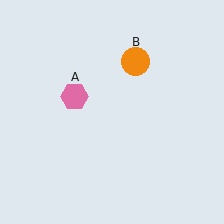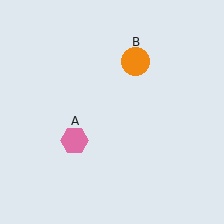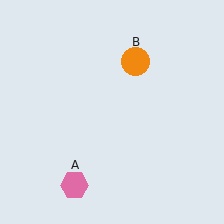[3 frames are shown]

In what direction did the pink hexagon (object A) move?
The pink hexagon (object A) moved down.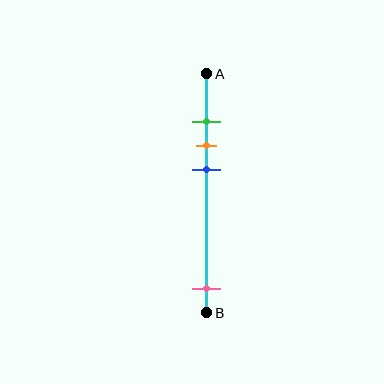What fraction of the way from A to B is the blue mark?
The blue mark is approximately 40% (0.4) of the way from A to B.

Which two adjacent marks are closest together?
The green and orange marks are the closest adjacent pair.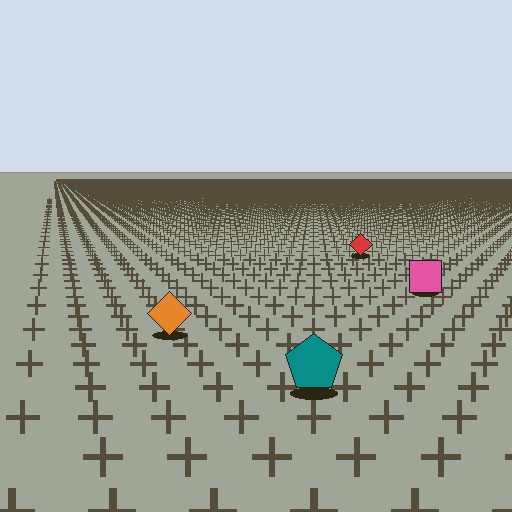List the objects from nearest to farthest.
From nearest to farthest: the teal pentagon, the orange diamond, the pink square, the red diamond.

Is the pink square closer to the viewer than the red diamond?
Yes. The pink square is closer — you can tell from the texture gradient: the ground texture is coarser near it.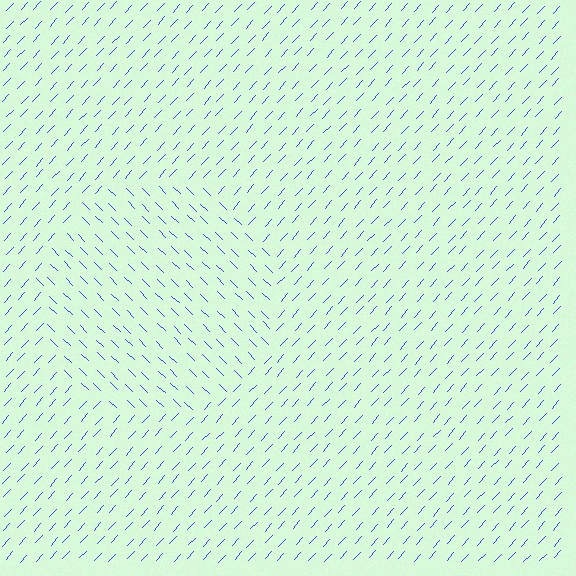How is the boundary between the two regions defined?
The boundary is defined purely by a change in line orientation (approximately 88 degrees difference). All lines are the same color and thickness.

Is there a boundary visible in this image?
Yes, there is a texture boundary formed by a change in line orientation.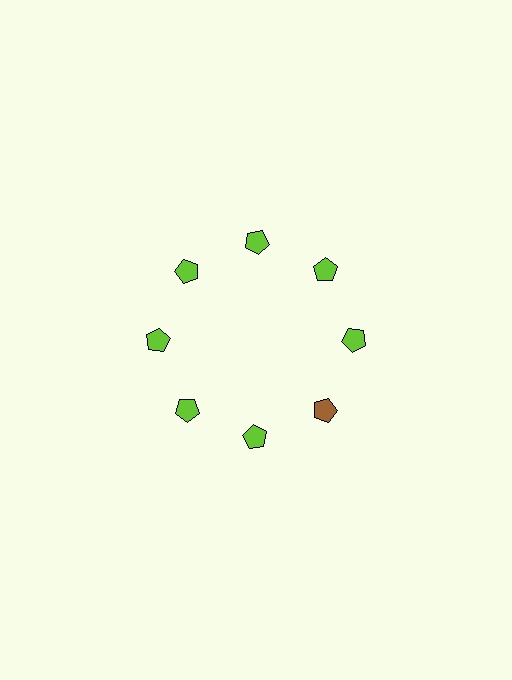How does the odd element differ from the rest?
It has a different color: brown instead of lime.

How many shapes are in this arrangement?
There are 8 shapes arranged in a ring pattern.